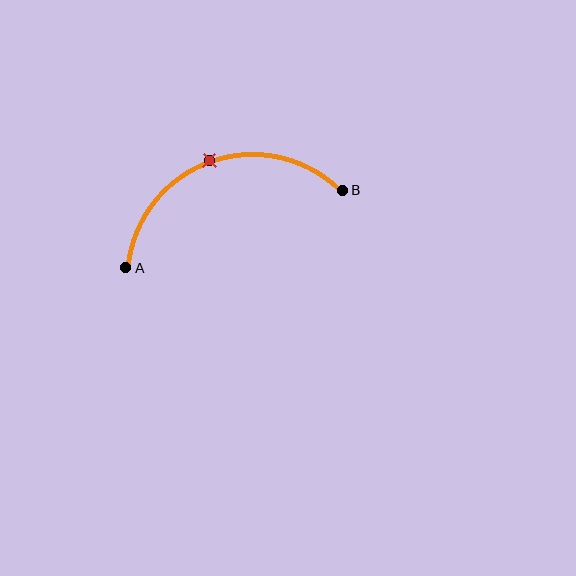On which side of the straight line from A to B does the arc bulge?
The arc bulges above the straight line connecting A and B.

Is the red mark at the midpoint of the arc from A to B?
Yes. The red mark lies on the arc at equal arc-length from both A and B — it is the arc midpoint.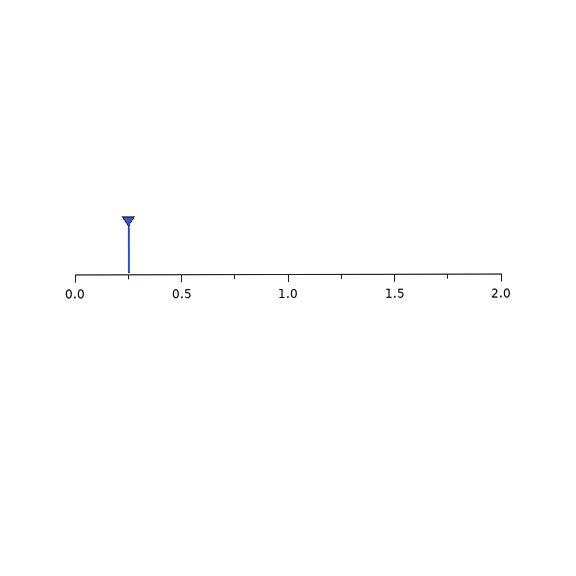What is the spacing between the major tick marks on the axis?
The major ticks are spaced 0.5 apart.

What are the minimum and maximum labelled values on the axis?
The axis runs from 0.0 to 2.0.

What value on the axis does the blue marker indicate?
The marker indicates approximately 0.25.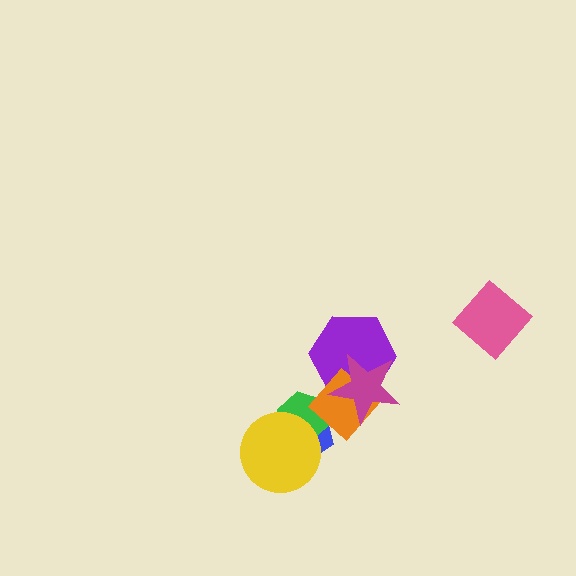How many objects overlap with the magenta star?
2 objects overlap with the magenta star.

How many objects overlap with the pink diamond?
0 objects overlap with the pink diamond.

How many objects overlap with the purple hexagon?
2 objects overlap with the purple hexagon.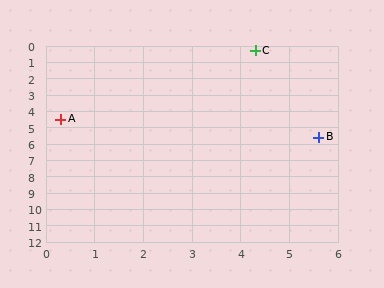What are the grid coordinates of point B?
Point B is at approximately (5.6, 5.6).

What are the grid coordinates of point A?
Point A is at approximately (0.3, 4.5).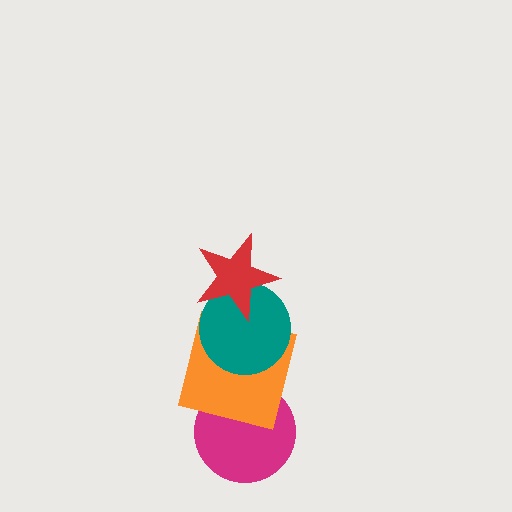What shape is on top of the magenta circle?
The orange square is on top of the magenta circle.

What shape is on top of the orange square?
The teal circle is on top of the orange square.